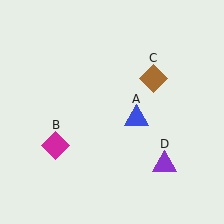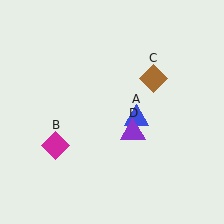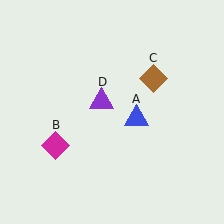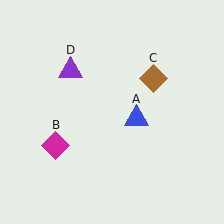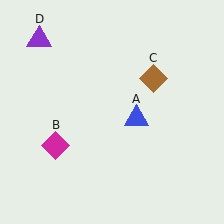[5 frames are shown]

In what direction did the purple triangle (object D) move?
The purple triangle (object D) moved up and to the left.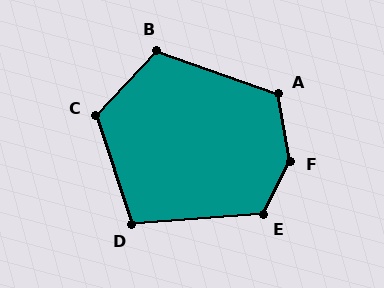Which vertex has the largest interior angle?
F, at approximately 143 degrees.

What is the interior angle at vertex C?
Approximately 119 degrees (obtuse).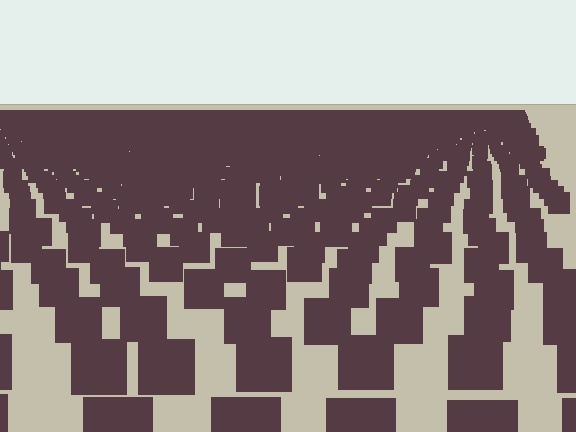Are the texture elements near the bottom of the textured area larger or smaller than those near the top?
Larger. Near the bottom, elements are closer to the viewer and appear at a bigger on-screen size.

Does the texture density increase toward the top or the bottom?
Density increases toward the top.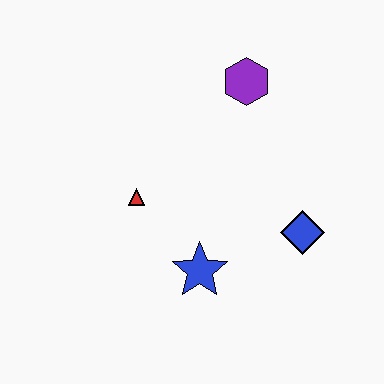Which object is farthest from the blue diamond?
The red triangle is farthest from the blue diamond.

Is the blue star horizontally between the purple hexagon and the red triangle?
Yes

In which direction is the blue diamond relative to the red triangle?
The blue diamond is to the right of the red triangle.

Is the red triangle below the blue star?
No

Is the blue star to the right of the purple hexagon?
No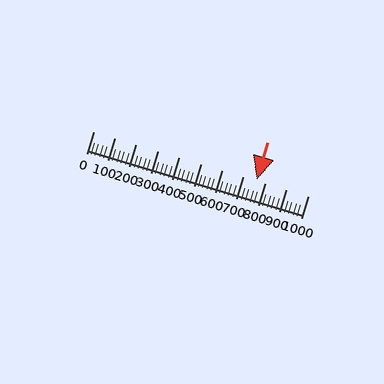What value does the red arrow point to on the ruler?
The red arrow points to approximately 760.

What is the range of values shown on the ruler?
The ruler shows values from 0 to 1000.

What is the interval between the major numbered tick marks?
The major tick marks are spaced 100 units apart.